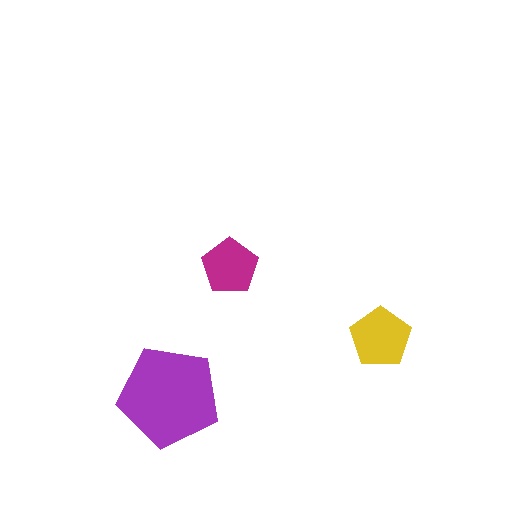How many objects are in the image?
There are 3 objects in the image.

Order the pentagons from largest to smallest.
the purple one, the yellow one, the magenta one.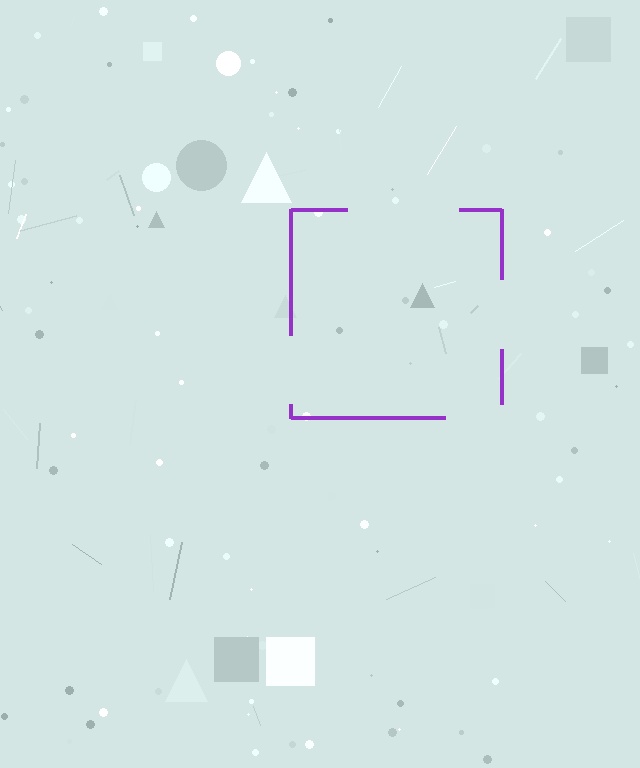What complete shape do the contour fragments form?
The contour fragments form a square.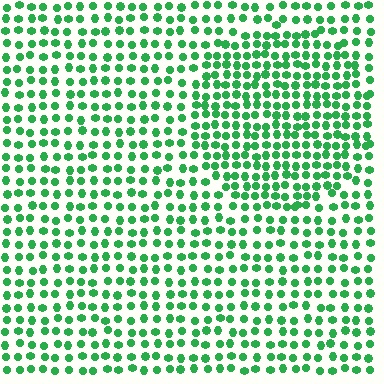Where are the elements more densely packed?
The elements are more densely packed inside the circle boundary.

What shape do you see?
I see a circle.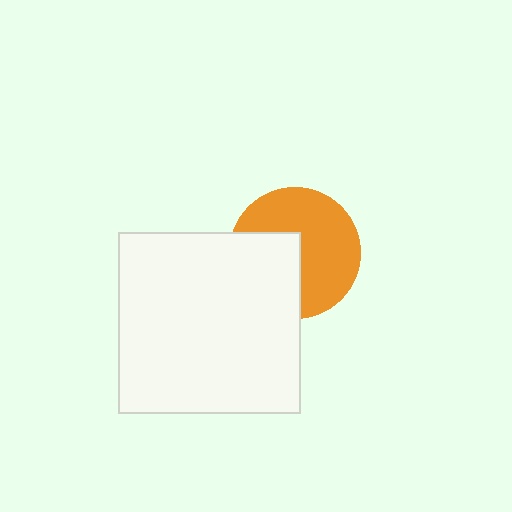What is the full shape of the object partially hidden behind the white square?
The partially hidden object is an orange circle.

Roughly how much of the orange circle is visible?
About half of it is visible (roughly 61%).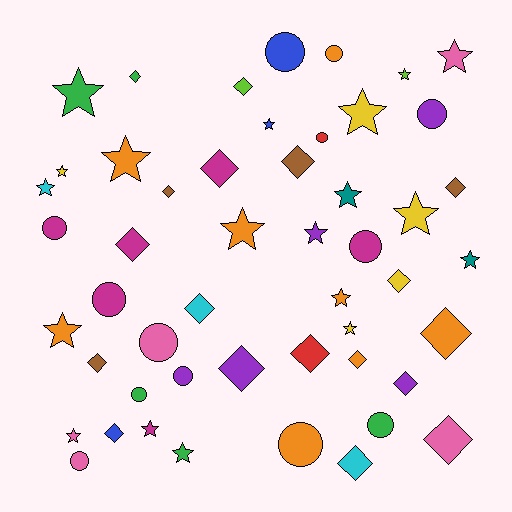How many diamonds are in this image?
There are 18 diamonds.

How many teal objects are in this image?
There are 2 teal objects.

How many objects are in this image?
There are 50 objects.